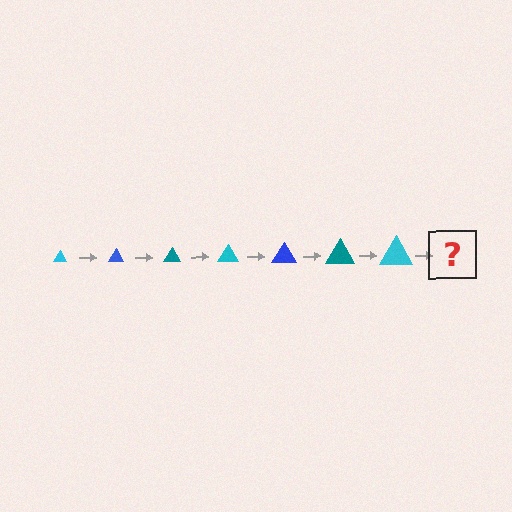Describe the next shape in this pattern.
It should be a blue triangle, larger than the previous one.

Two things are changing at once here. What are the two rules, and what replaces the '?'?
The two rules are that the triangle grows larger each step and the color cycles through cyan, blue, and teal. The '?' should be a blue triangle, larger than the previous one.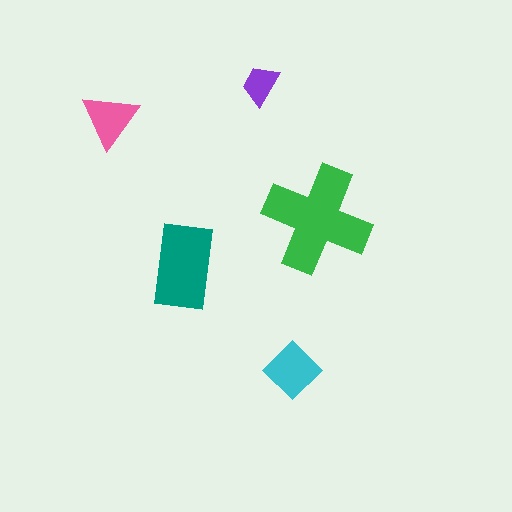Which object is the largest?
The green cross.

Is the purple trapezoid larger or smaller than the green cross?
Smaller.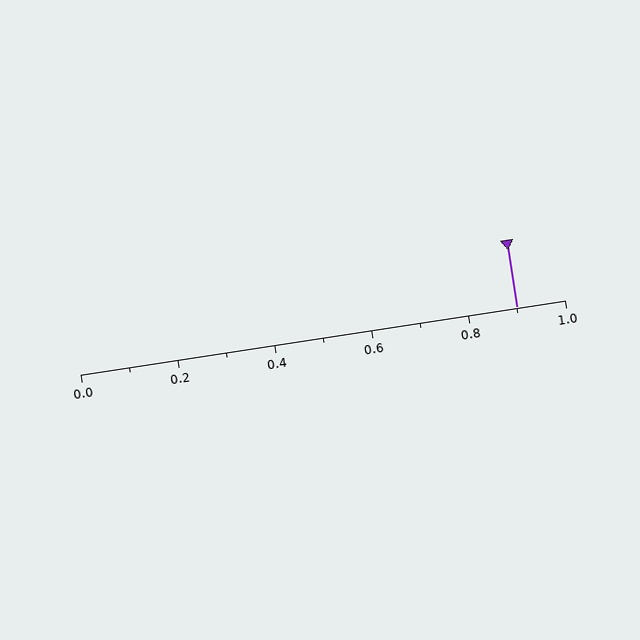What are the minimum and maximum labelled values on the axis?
The axis runs from 0.0 to 1.0.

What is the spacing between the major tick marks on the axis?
The major ticks are spaced 0.2 apart.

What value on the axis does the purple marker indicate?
The marker indicates approximately 0.9.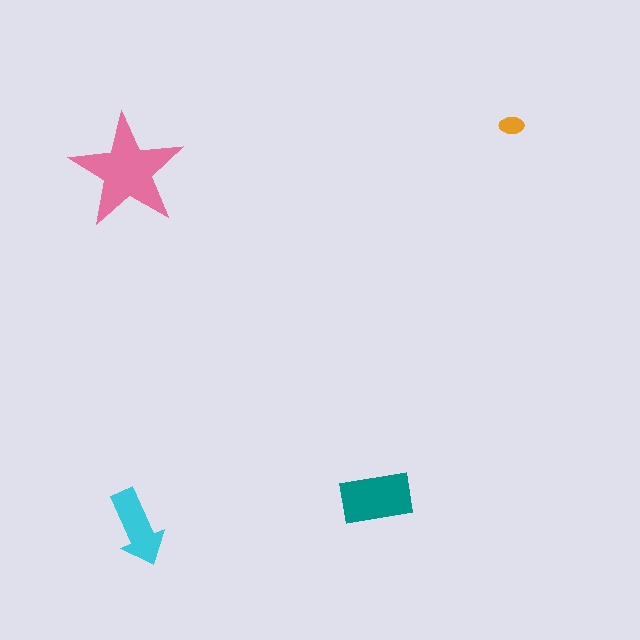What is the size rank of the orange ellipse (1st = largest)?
4th.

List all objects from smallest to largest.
The orange ellipse, the cyan arrow, the teal rectangle, the pink star.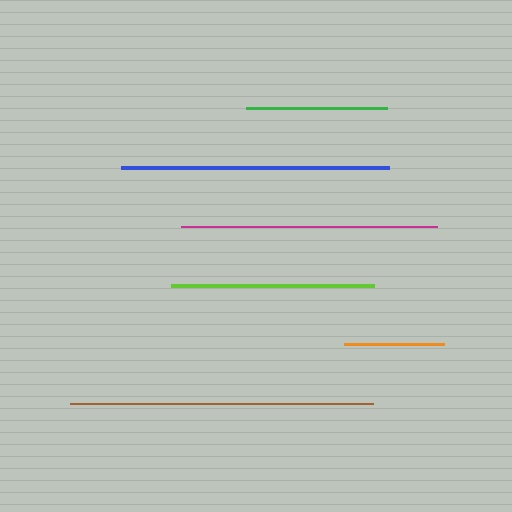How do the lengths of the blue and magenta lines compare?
The blue and magenta lines are approximately the same length.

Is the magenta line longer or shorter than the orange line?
The magenta line is longer than the orange line.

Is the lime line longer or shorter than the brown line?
The brown line is longer than the lime line.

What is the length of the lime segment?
The lime segment is approximately 203 pixels long.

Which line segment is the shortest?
The orange line is the shortest at approximately 100 pixels.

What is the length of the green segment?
The green segment is approximately 141 pixels long.